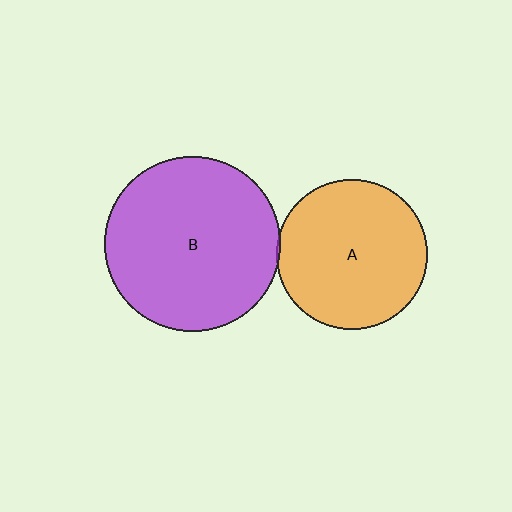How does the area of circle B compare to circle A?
Approximately 1.4 times.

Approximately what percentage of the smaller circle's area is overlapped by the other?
Approximately 5%.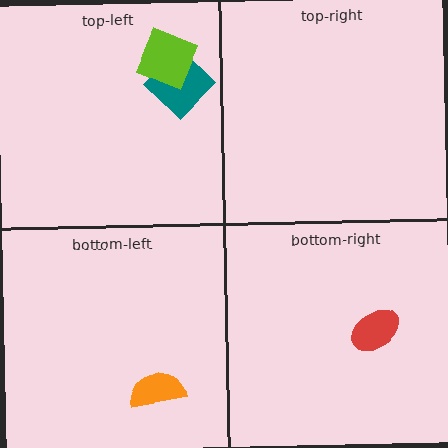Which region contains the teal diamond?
The top-left region.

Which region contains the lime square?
The top-left region.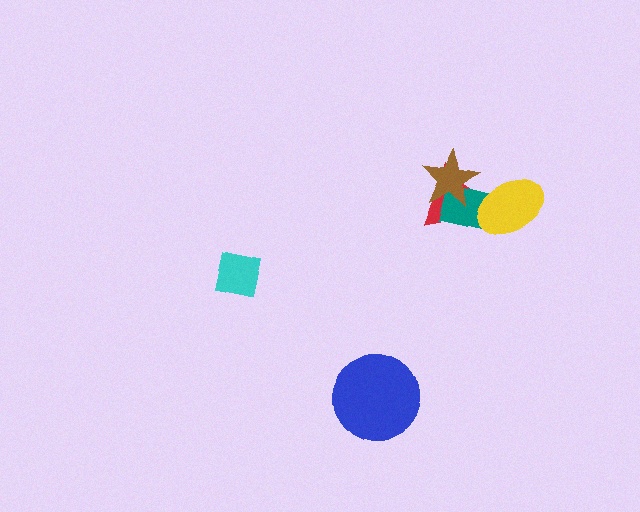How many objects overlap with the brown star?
2 objects overlap with the brown star.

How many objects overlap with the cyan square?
0 objects overlap with the cyan square.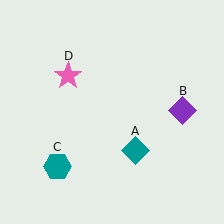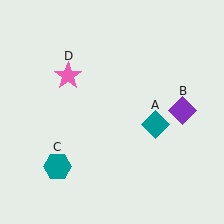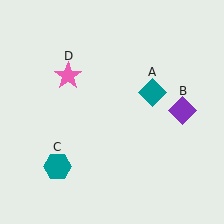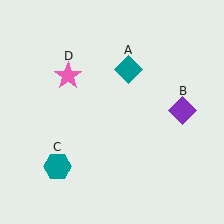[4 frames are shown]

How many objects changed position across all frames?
1 object changed position: teal diamond (object A).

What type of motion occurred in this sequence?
The teal diamond (object A) rotated counterclockwise around the center of the scene.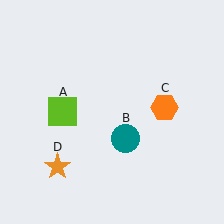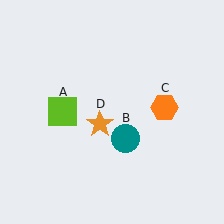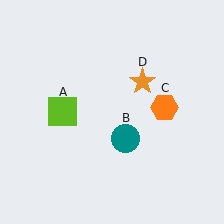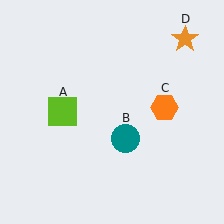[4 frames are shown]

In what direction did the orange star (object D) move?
The orange star (object D) moved up and to the right.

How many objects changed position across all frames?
1 object changed position: orange star (object D).